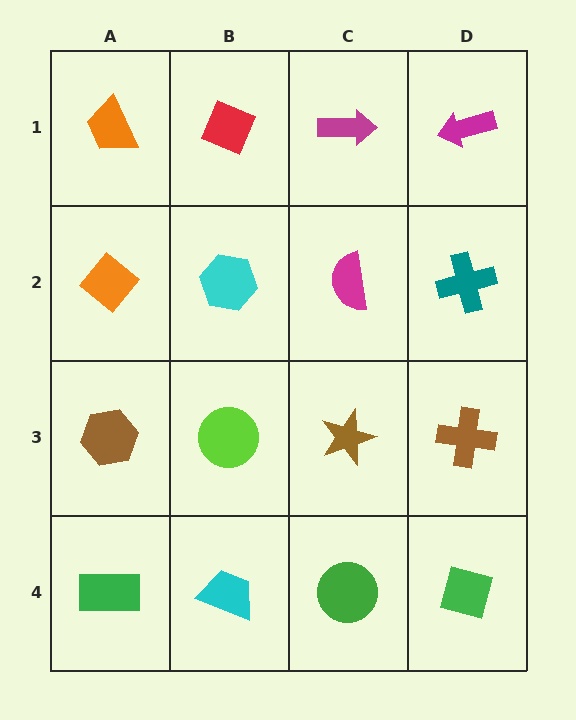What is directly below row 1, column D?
A teal cross.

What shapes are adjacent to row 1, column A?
An orange diamond (row 2, column A), a red diamond (row 1, column B).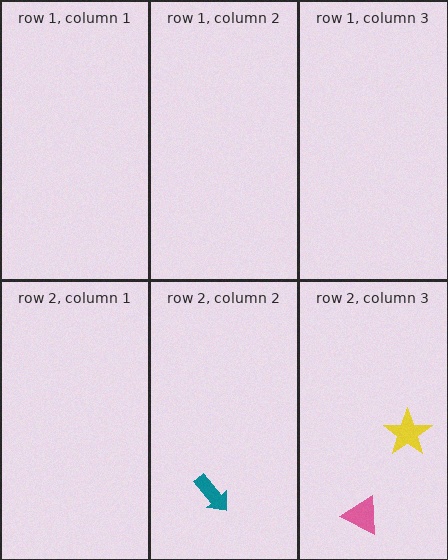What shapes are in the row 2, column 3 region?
The yellow star, the pink triangle.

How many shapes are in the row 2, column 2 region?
1.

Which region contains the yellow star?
The row 2, column 3 region.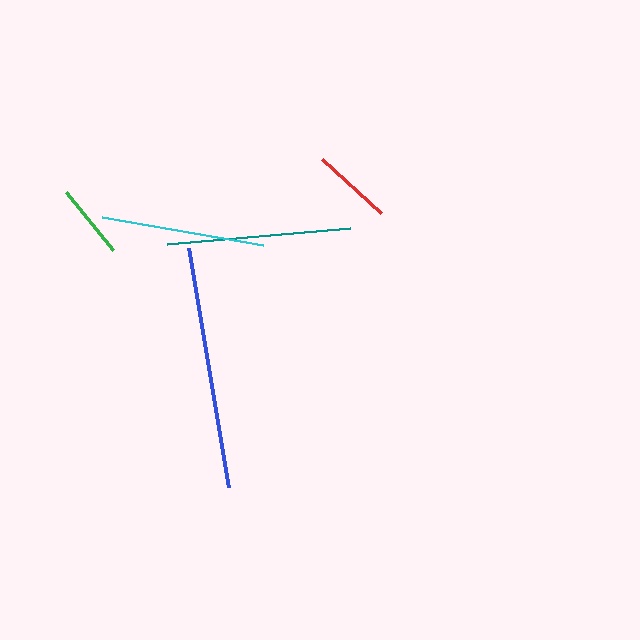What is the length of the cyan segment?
The cyan segment is approximately 164 pixels long.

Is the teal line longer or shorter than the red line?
The teal line is longer than the red line.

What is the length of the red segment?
The red segment is approximately 80 pixels long.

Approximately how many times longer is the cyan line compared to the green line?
The cyan line is approximately 2.2 times the length of the green line.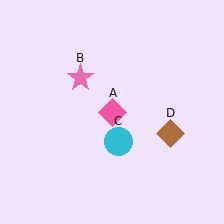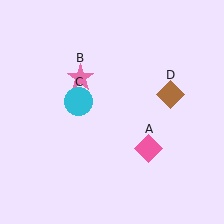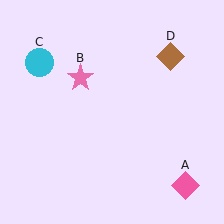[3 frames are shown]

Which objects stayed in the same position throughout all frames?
Pink star (object B) remained stationary.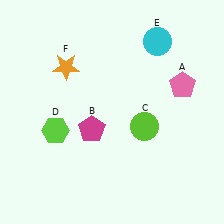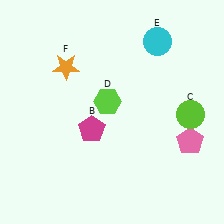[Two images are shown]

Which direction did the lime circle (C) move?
The lime circle (C) moved right.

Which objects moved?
The objects that moved are: the pink pentagon (A), the lime circle (C), the lime hexagon (D).